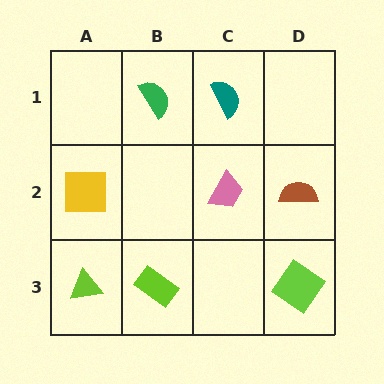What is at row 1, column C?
A teal semicircle.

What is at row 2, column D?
A brown semicircle.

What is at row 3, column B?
A lime rectangle.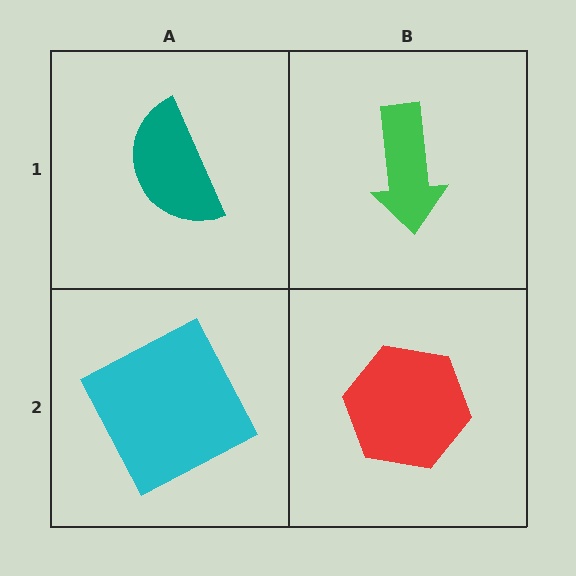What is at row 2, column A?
A cyan square.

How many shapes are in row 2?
2 shapes.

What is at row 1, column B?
A green arrow.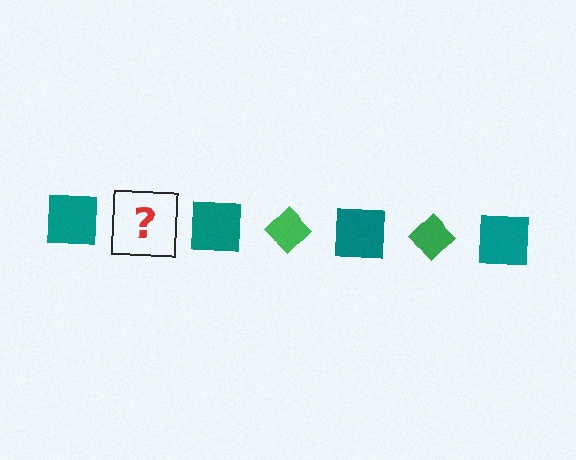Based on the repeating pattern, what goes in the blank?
The blank should be a green diamond.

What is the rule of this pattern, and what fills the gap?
The rule is that the pattern alternates between teal square and green diamond. The gap should be filled with a green diamond.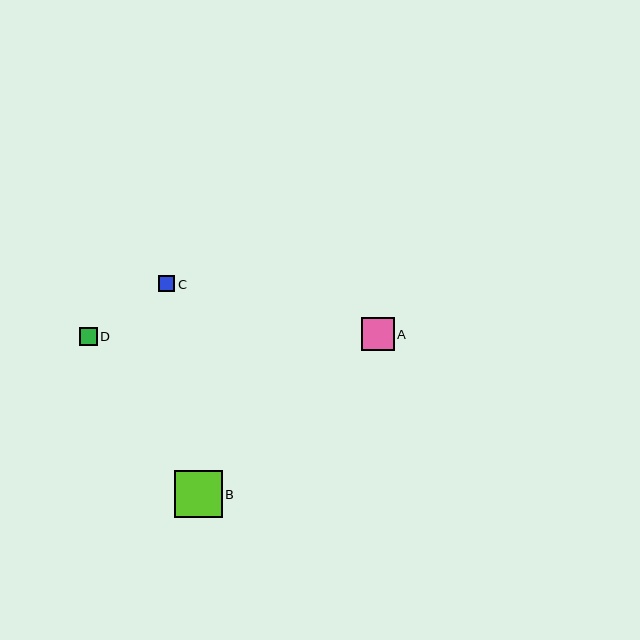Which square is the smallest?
Square C is the smallest with a size of approximately 16 pixels.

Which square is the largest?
Square B is the largest with a size of approximately 47 pixels.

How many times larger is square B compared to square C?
Square B is approximately 3.0 times the size of square C.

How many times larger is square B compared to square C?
Square B is approximately 3.0 times the size of square C.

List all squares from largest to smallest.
From largest to smallest: B, A, D, C.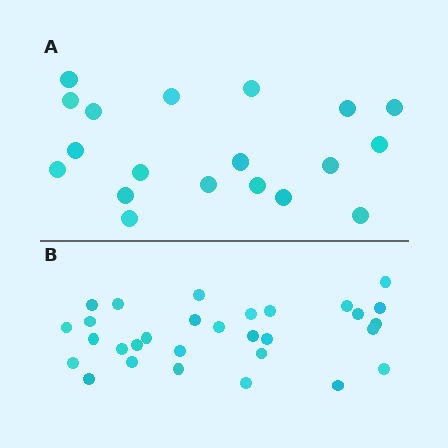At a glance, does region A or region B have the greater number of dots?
Region B (the bottom region) has more dots.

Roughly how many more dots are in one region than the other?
Region B has roughly 12 or so more dots than region A.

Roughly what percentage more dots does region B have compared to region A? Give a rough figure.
About 60% more.